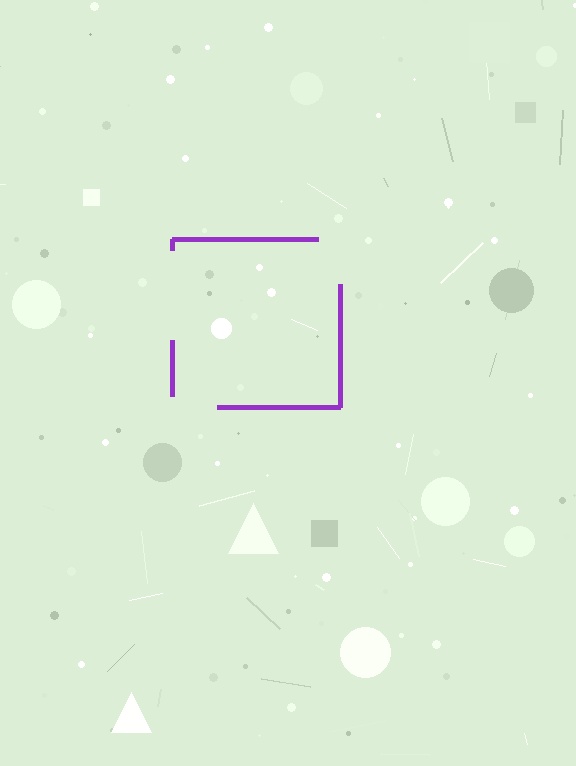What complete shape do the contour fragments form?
The contour fragments form a square.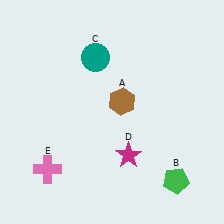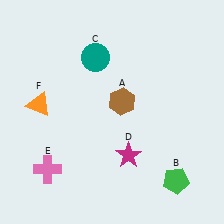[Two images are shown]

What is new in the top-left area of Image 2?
An orange triangle (F) was added in the top-left area of Image 2.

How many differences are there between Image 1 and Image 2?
There is 1 difference between the two images.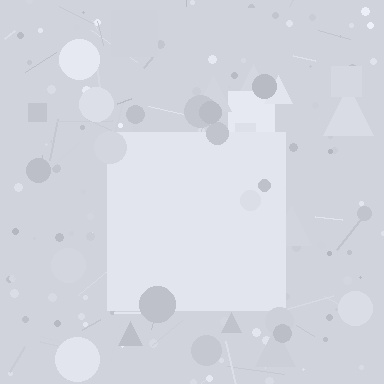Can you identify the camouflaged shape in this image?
The camouflaged shape is a square.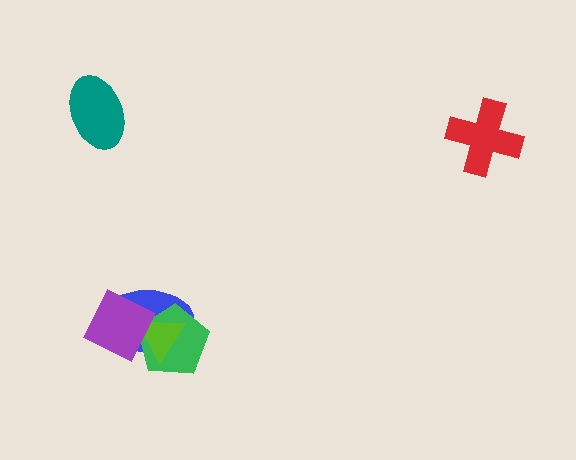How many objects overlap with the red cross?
0 objects overlap with the red cross.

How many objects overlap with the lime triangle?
3 objects overlap with the lime triangle.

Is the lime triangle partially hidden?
Yes, it is partially covered by another shape.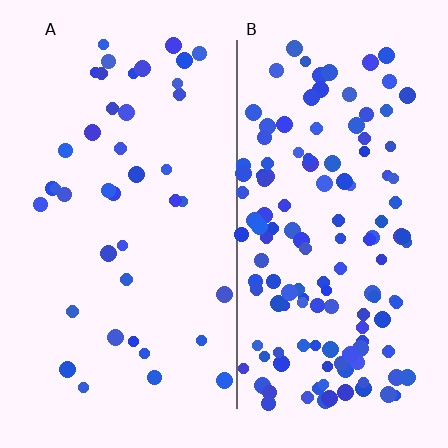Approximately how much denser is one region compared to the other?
Approximately 3.4× — region B over region A.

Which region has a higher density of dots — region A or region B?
B (the right).